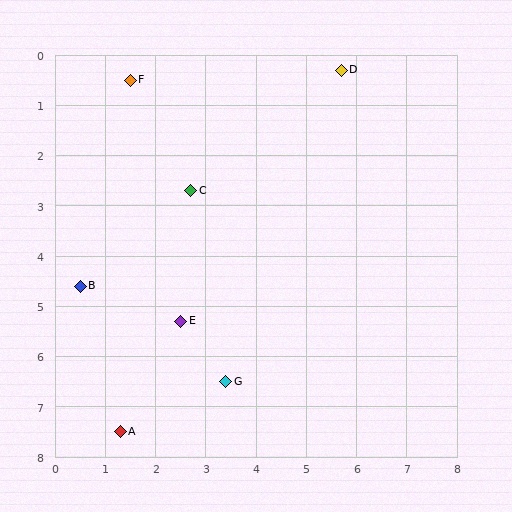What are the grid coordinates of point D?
Point D is at approximately (5.7, 0.3).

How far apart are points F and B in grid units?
Points F and B are about 4.2 grid units apart.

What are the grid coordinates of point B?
Point B is at approximately (0.5, 4.6).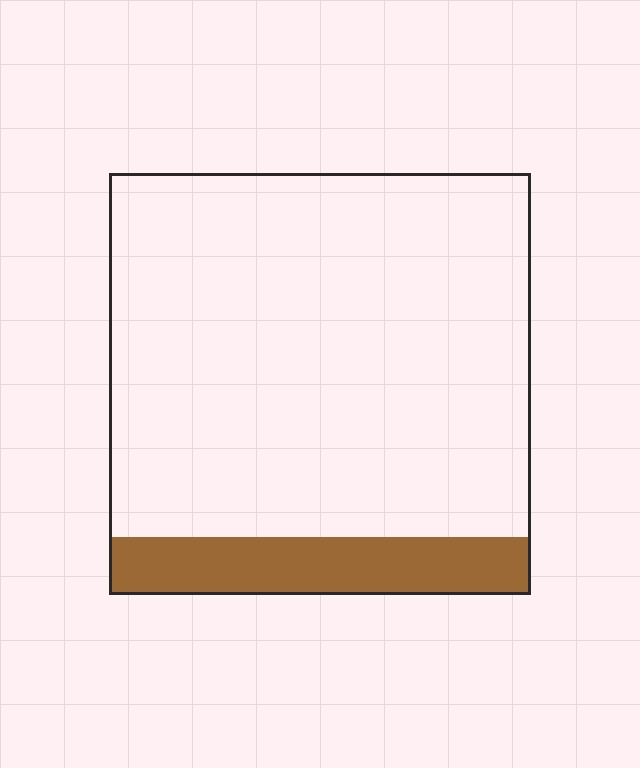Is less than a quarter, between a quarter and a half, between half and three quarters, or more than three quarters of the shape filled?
Less than a quarter.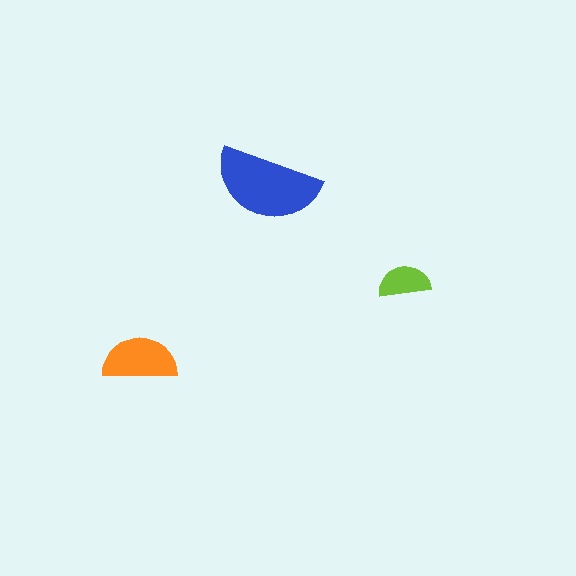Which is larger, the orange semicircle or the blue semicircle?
The blue one.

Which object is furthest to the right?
The lime semicircle is rightmost.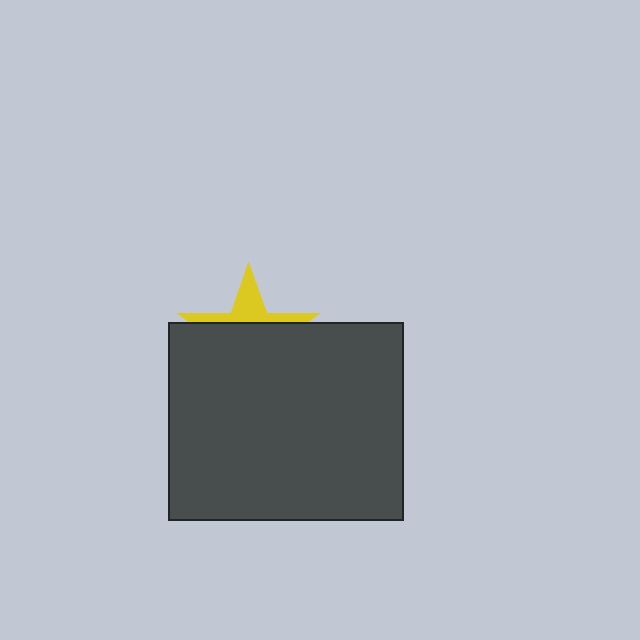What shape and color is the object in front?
The object in front is a dark gray rectangle.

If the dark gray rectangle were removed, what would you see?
You would see the complete yellow star.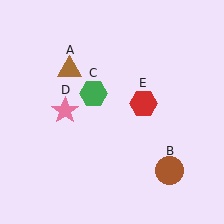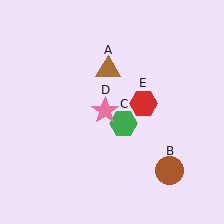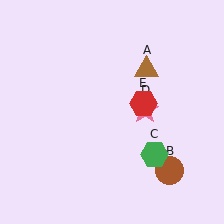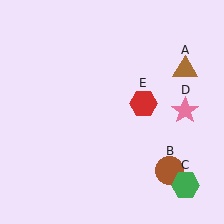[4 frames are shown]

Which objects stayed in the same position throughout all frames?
Brown circle (object B) and red hexagon (object E) remained stationary.